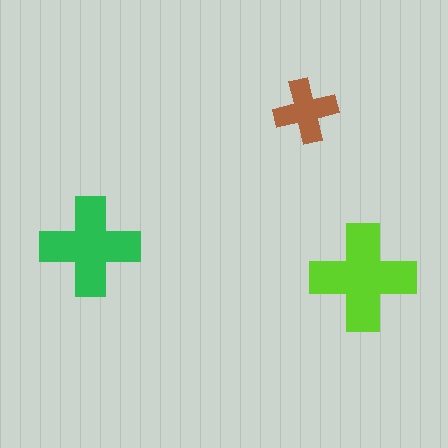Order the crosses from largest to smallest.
the lime one, the green one, the brown one.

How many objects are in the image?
There are 3 objects in the image.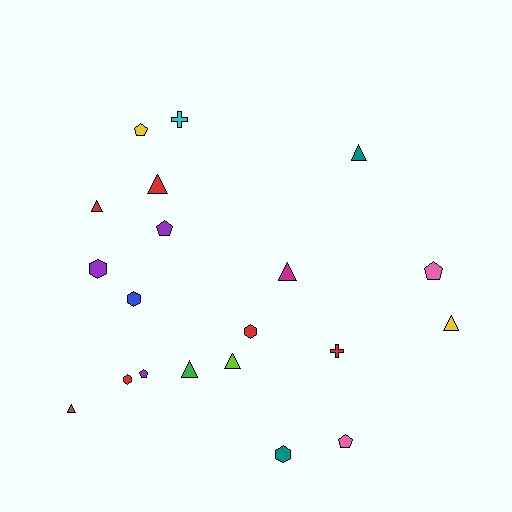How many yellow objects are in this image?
There are 2 yellow objects.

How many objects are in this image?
There are 20 objects.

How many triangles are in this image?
There are 8 triangles.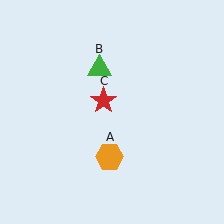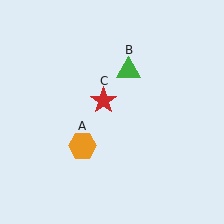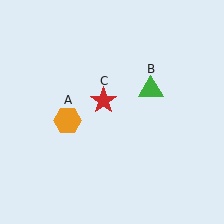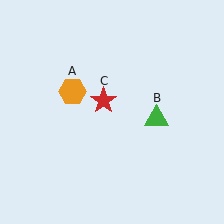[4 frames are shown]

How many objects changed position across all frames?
2 objects changed position: orange hexagon (object A), green triangle (object B).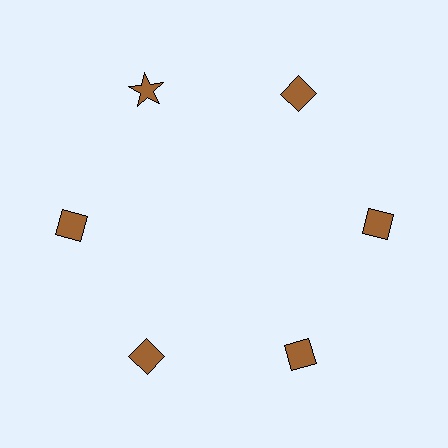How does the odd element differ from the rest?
It has a different shape: star instead of diamond.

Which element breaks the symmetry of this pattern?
The brown star at roughly the 11 o'clock position breaks the symmetry. All other shapes are brown diamonds.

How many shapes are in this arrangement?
There are 6 shapes arranged in a ring pattern.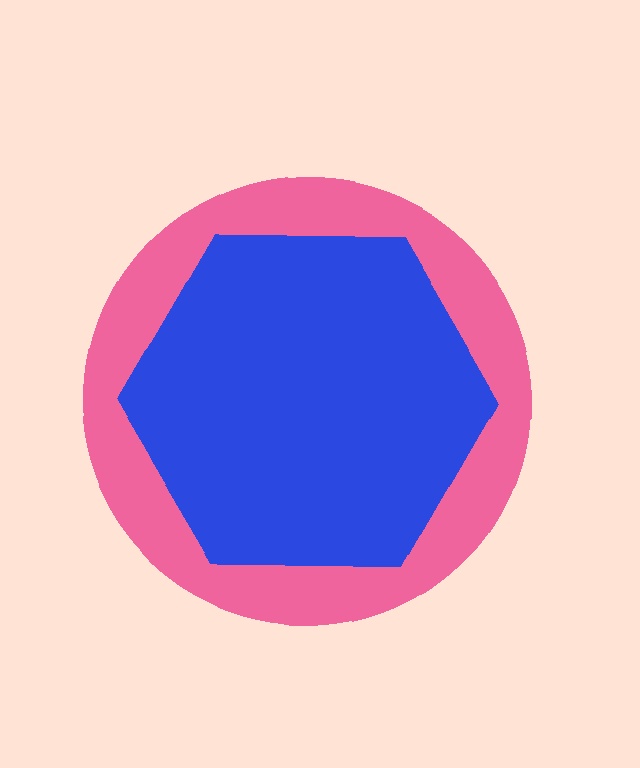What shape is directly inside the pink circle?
The blue hexagon.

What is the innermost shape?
The blue hexagon.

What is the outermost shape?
The pink circle.